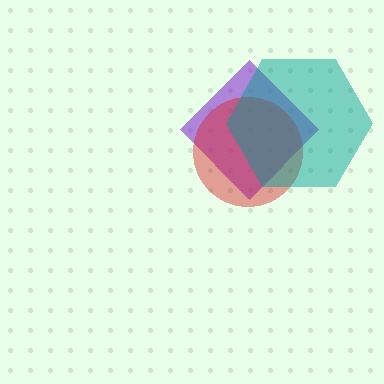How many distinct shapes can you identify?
There are 3 distinct shapes: a purple diamond, a red circle, a teal hexagon.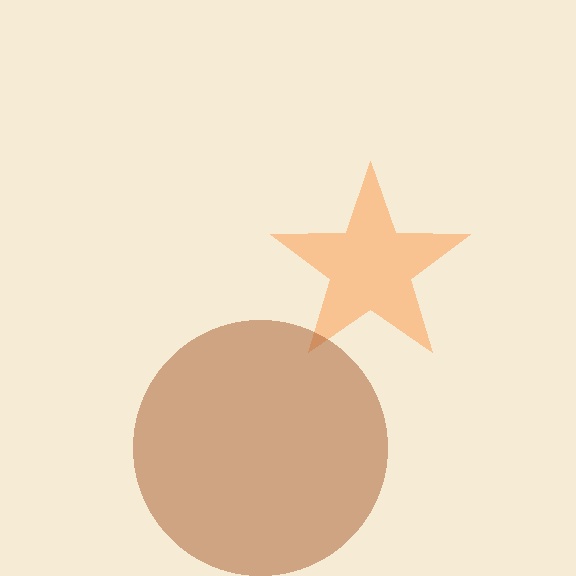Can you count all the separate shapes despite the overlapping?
Yes, there are 2 separate shapes.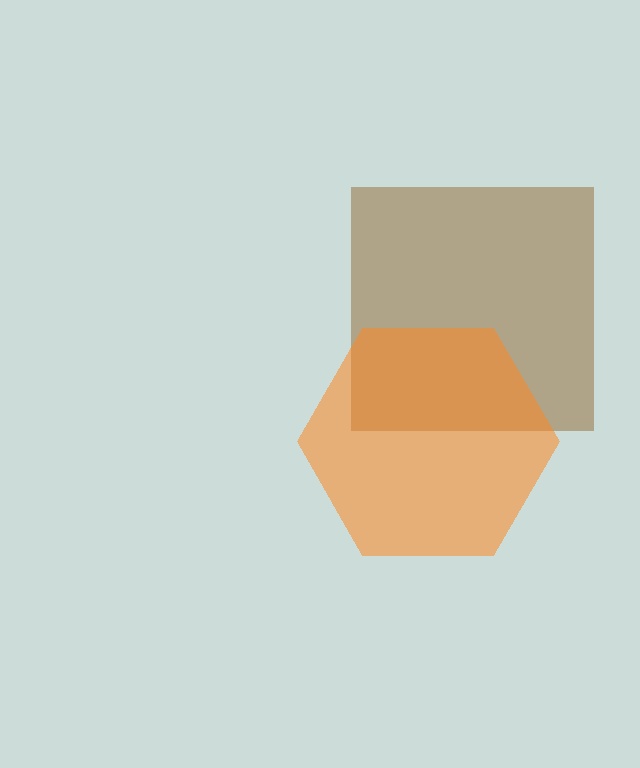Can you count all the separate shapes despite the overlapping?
Yes, there are 2 separate shapes.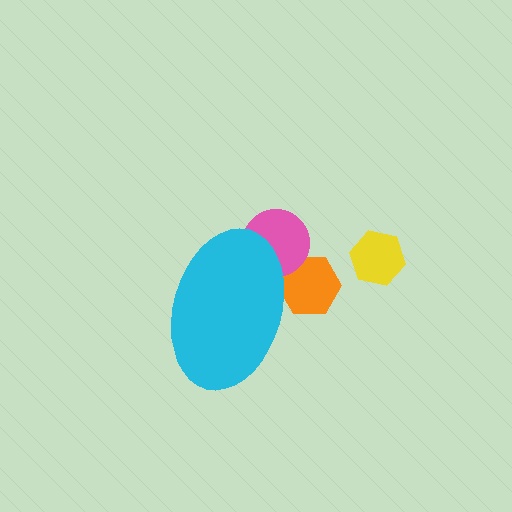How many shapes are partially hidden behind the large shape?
2 shapes are partially hidden.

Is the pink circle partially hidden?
Yes, the pink circle is partially hidden behind the cyan ellipse.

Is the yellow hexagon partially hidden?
No, the yellow hexagon is fully visible.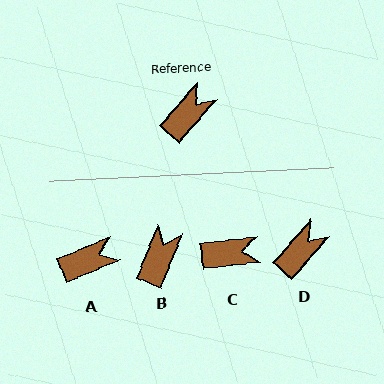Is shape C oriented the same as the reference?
No, it is off by about 43 degrees.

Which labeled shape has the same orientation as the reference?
D.